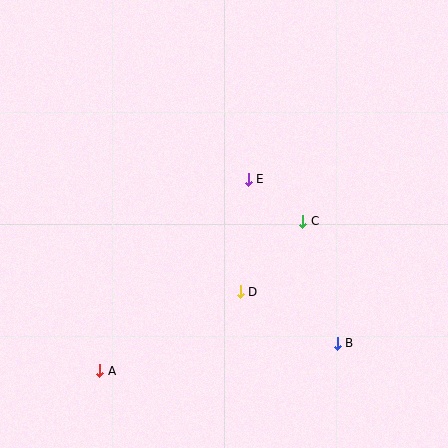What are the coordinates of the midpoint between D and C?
The midpoint between D and C is at (272, 256).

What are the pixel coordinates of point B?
Point B is at (337, 343).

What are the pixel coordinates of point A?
Point A is at (100, 371).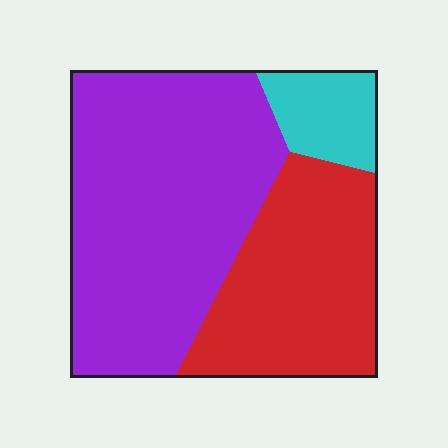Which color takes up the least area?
Cyan, at roughly 10%.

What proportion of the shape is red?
Red takes up about one third (1/3) of the shape.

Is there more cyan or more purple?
Purple.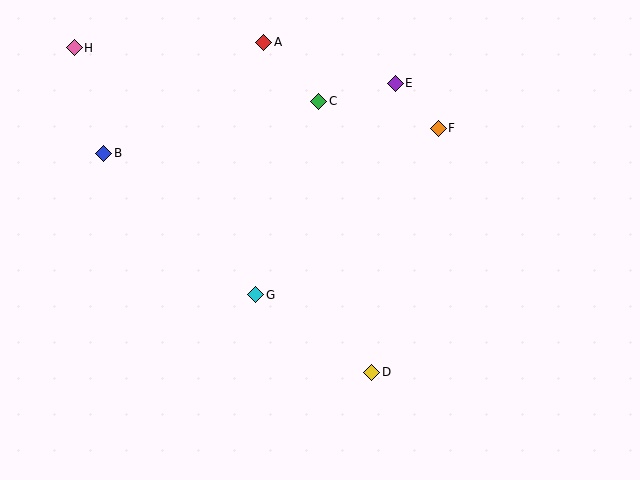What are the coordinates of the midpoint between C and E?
The midpoint between C and E is at (357, 92).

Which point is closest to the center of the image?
Point G at (256, 295) is closest to the center.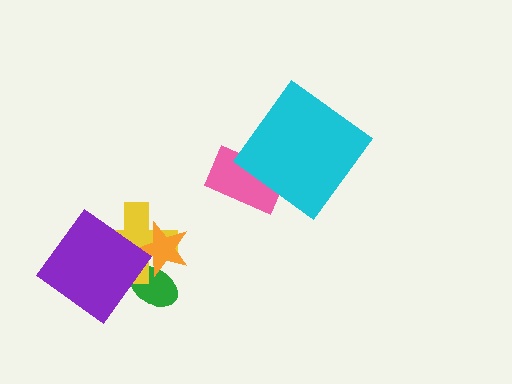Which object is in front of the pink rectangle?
The cyan diamond is in front of the pink rectangle.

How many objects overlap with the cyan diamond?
1 object overlaps with the cyan diamond.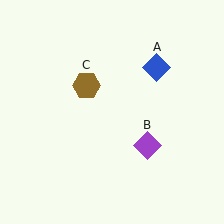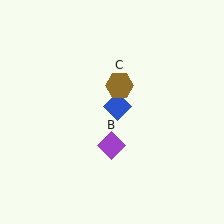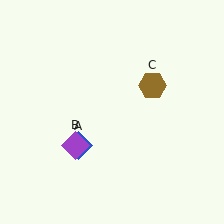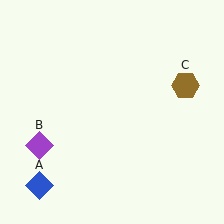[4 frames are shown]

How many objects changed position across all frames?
3 objects changed position: blue diamond (object A), purple diamond (object B), brown hexagon (object C).